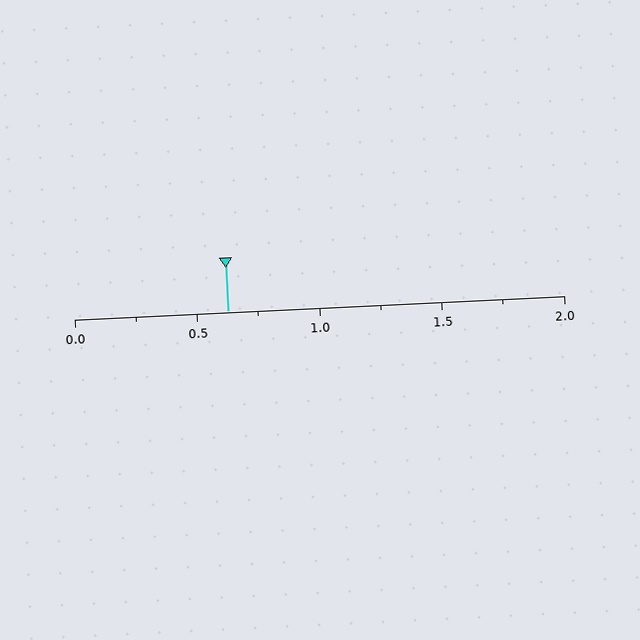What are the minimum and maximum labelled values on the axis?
The axis runs from 0.0 to 2.0.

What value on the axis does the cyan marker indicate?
The marker indicates approximately 0.62.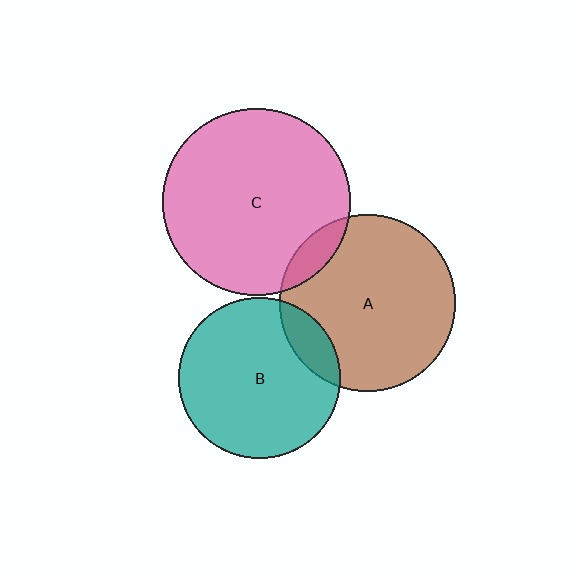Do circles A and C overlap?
Yes.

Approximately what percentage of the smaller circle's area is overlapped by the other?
Approximately 10%.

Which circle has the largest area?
Circle C (pink).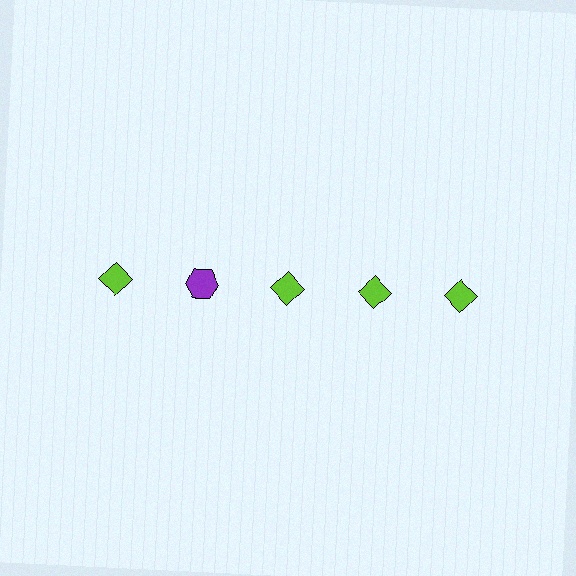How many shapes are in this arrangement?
There are 5 shapes arranged in a grid pattern.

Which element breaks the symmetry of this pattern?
The purple hexagon in the top row, second from left column breaks the symmetry. All other shapes are lime diamonds.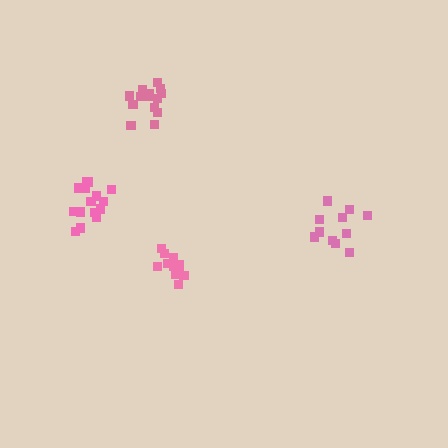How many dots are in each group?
Group 1: 11 dots, Group 2: 11 dots, Group 3: 15 dots, Group 4: 16 dots (53 total).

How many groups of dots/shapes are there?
There are 4 groups.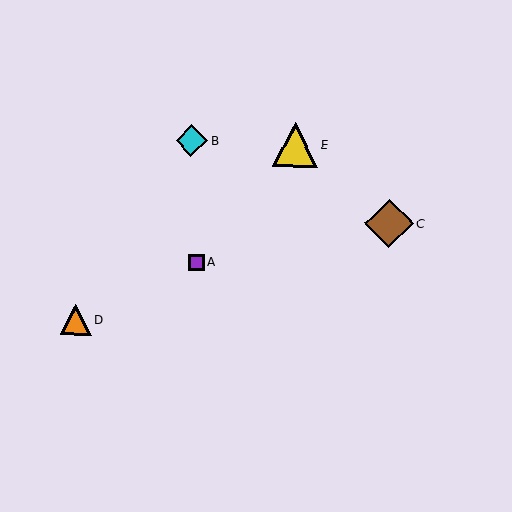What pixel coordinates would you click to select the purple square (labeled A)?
Click at (196, 263) to select the purple square A.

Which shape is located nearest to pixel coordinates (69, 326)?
The orange triangle (labeled D) at (76, 320) is nearest to that location.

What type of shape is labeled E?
Shape E is a yellow triangle.